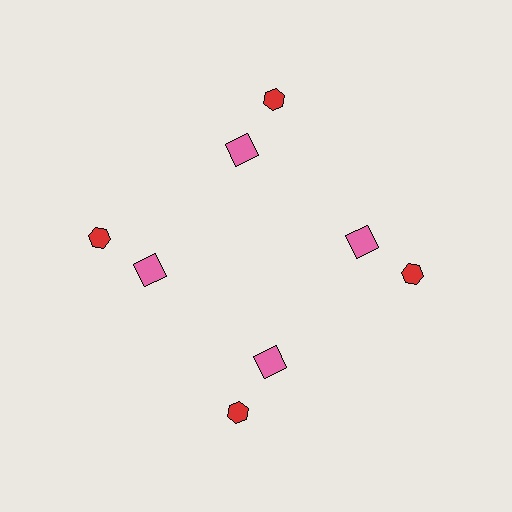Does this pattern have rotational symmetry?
Yes, this pattern has 4-fold rotational symmetry. It looks the same after rotating 90 degrees around the center.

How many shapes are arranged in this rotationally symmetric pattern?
There are 8 shapes, arranged in 4 groups of 2.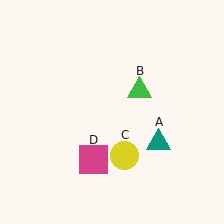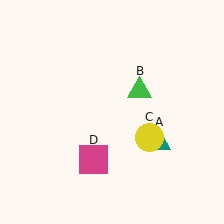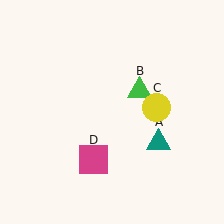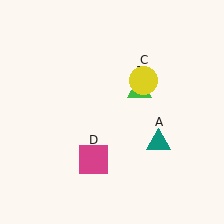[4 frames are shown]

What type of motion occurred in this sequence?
The yellow circle (object C) rotated counterclockwise around the center of the scene.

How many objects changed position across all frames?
1 object changed position: yellow circle (object C).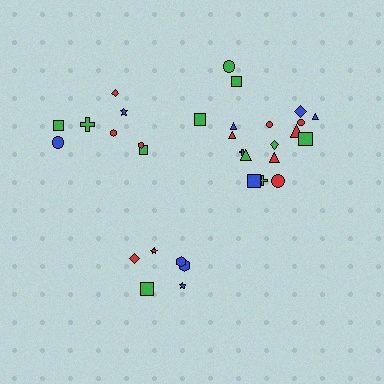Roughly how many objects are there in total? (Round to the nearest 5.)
Roughly 30 objects in total.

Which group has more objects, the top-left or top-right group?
The top-right group.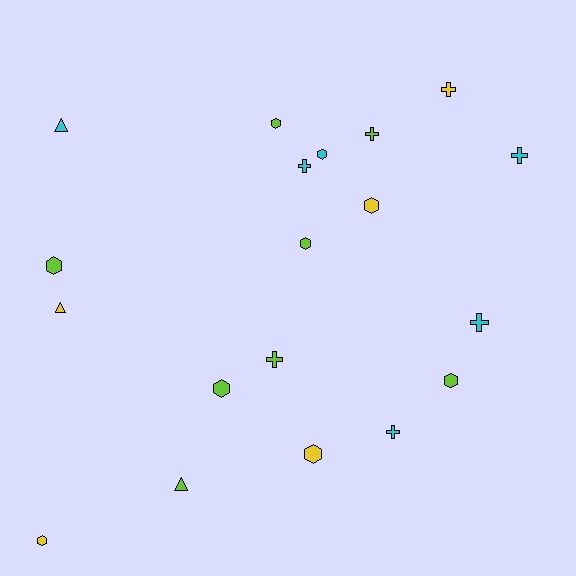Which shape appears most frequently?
Hexagon, with 9 objects.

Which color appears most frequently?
Lime, with 8 objects.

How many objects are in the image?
There are 19 objects.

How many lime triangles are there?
There is 1 lime triangle.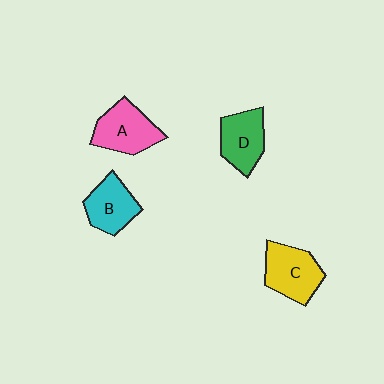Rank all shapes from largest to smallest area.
From largest to smallest: C (yellow), A (pink), D (green), B (cyan).